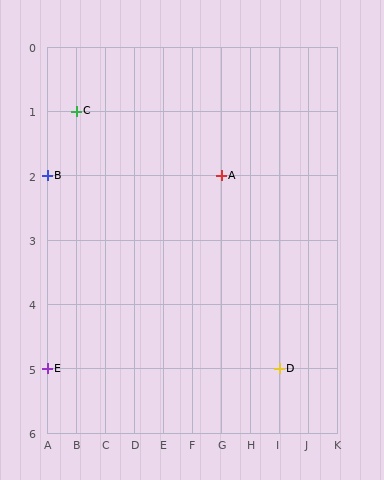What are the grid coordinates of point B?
Point B is at grid coordinates (A, 2).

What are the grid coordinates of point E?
Point E is at grid coordinates (A, 5).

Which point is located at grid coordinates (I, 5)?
Point D is at (I, 5).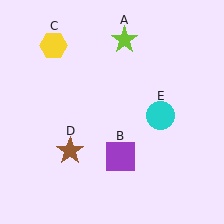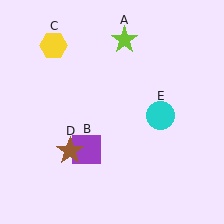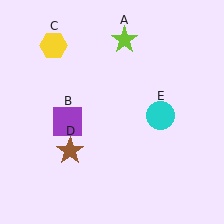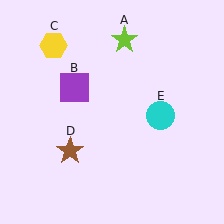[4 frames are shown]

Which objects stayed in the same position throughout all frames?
Lime star (object A) and yellow hexagon (object C) and brown star (object D) and cyan circle (object E) remained stationary.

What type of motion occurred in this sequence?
The purple square (object B) rotated clockwise around the center of the scene.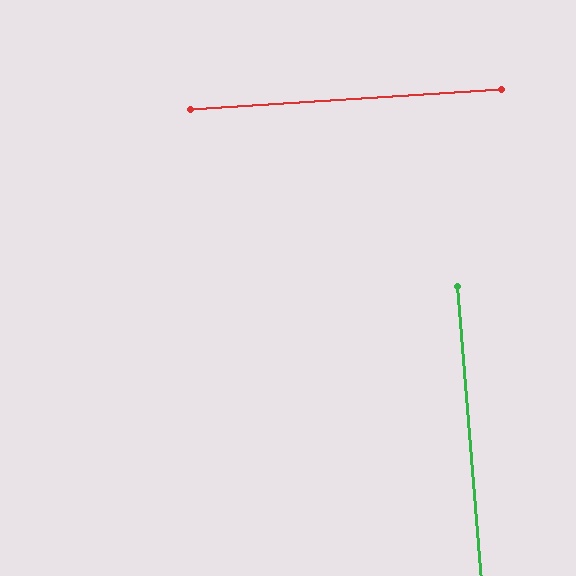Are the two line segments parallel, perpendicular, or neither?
Perpendicular — they meet at approximately 89°.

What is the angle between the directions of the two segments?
Approximately 89 degrees.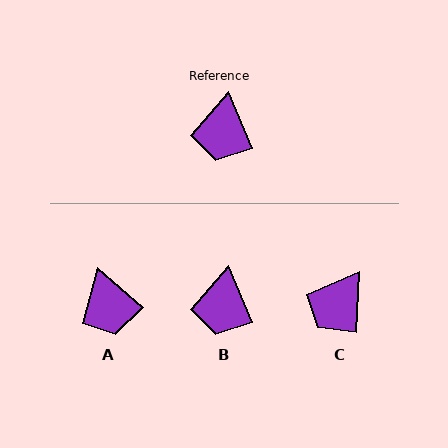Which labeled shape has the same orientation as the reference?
B.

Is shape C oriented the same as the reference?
No, it is off by about 26 degrees.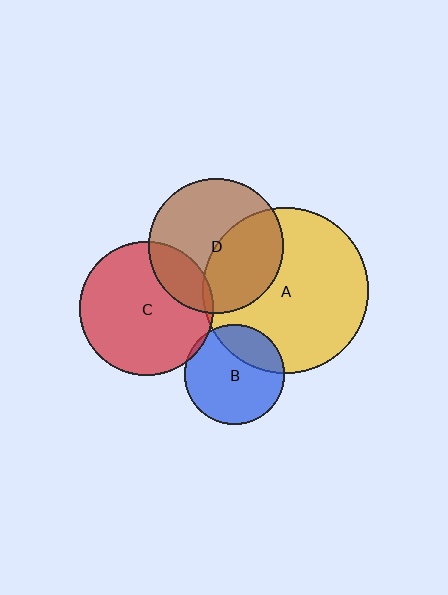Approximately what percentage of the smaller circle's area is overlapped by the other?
Approximately 20%.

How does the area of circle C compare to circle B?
Approximately 1.8 times.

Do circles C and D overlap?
Yes.